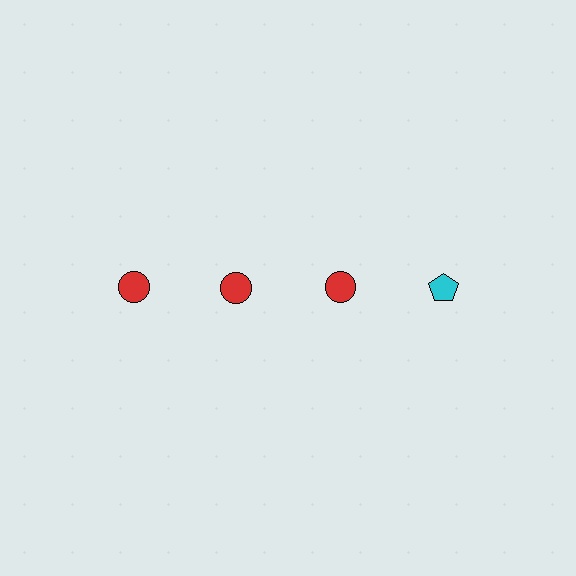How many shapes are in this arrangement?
There are 4 shapes arranged in a grid pattern.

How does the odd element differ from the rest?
It differs in both color (cyan instead of red) and shape (pentagon instead of circle).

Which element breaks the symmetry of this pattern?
The cyan pentagon in the top row, second from right column breaks the symmetry. All other shapes are red circles.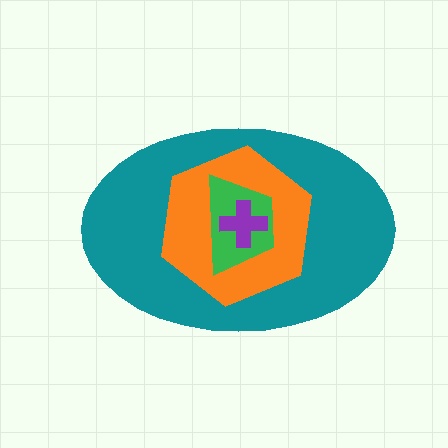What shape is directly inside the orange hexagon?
The green trapezoid.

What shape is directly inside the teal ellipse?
The orange hexagon.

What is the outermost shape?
The teal ellipse.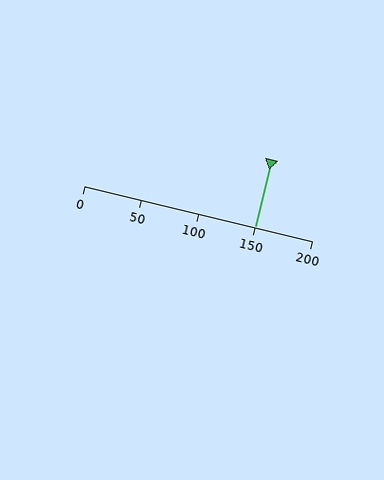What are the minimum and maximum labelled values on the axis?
The axis runs from 0 to 200.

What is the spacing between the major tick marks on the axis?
The major ticks are spaced 50 apart.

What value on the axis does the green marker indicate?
The marker indicates approximately 150.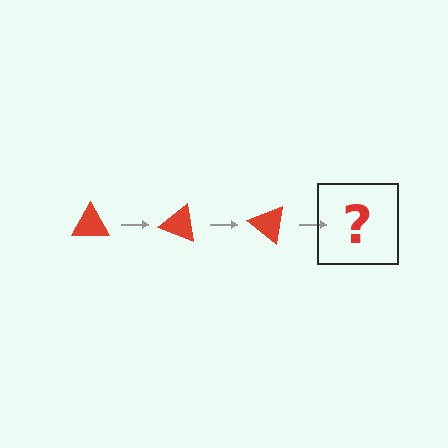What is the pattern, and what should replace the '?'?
The pattern is that the triangle rotates 20 degrees each step. The '?' should be a red triangle rotated 60 degrees.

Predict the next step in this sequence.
The next step is a red triangle rotated 60 degrees.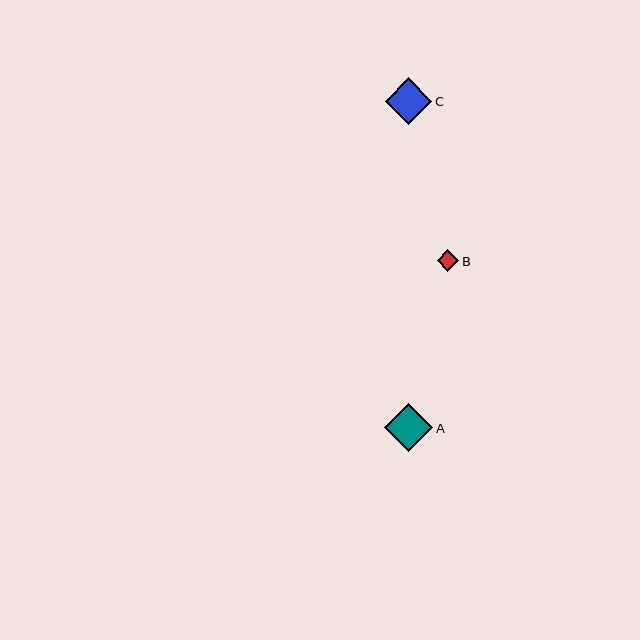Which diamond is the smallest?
Diamond B is the smallest with a size of approximately 22 pixels.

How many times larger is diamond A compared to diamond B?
Diamond A is approximately 2.2 times the size of diamond B.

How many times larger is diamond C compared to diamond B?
Diamond C is approximately 2.1 times the size of diamond B.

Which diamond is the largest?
Diamond A is the largest with a size of approximately 48 pixels.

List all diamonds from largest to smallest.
From largest to smallest: A, C, B.